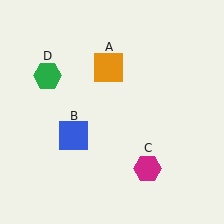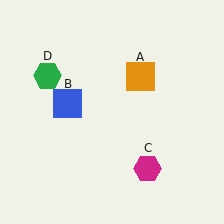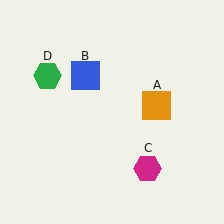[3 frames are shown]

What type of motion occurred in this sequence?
The orange square (object A), blue square (object B) rotated clockwise around the center of the scene.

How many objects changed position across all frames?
2 objects changed position: orange square (object A), blue square (object B).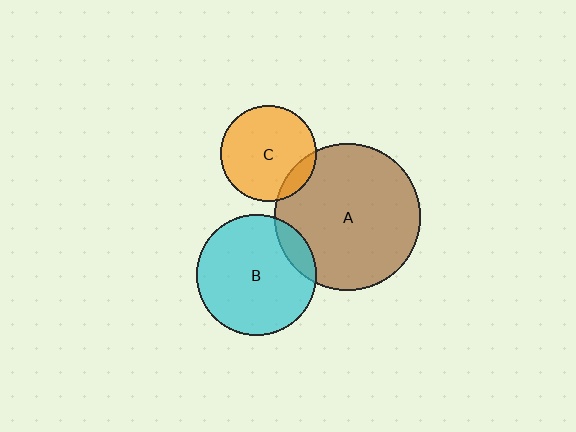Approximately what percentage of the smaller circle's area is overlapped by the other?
Approximately 10%.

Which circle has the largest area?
Circle A (brown).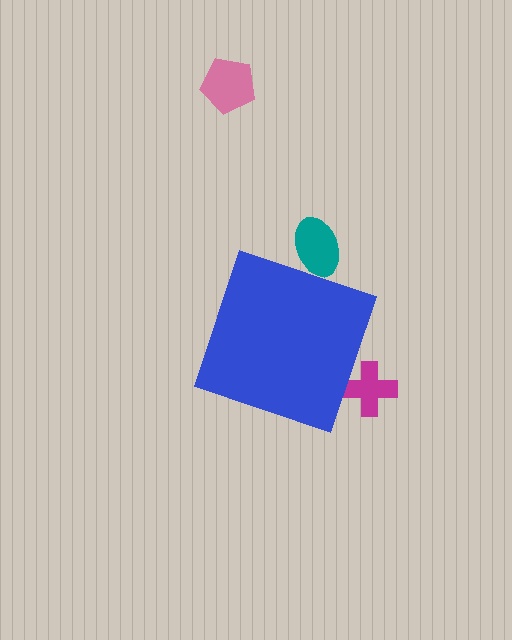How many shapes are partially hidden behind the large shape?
2 shapes are partially hidden.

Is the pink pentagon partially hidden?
No, the pink pentagon is fully visible.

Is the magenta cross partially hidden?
Yes, the magenta cross is partially hidden behind the blue diamond.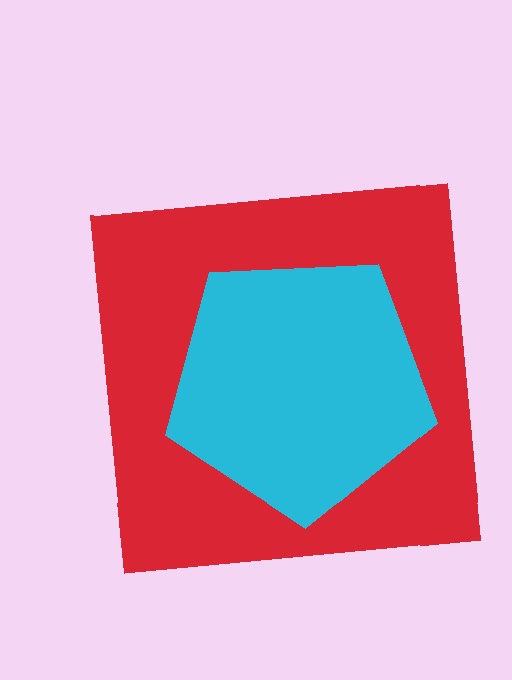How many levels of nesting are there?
2.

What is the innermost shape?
The cyan pentagon.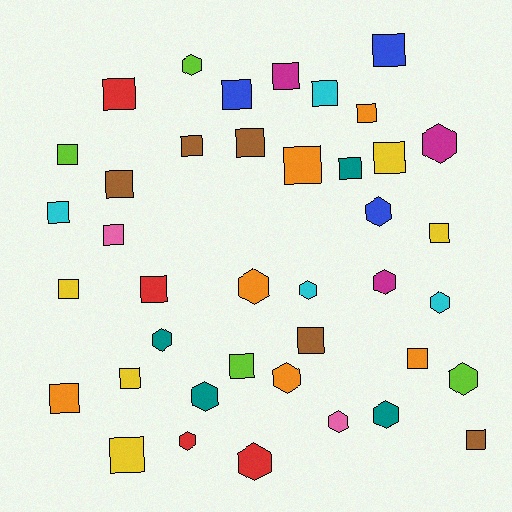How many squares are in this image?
There are 25 squares.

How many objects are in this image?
There are 40 objects.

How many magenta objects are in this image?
There are 3 magenta objects.